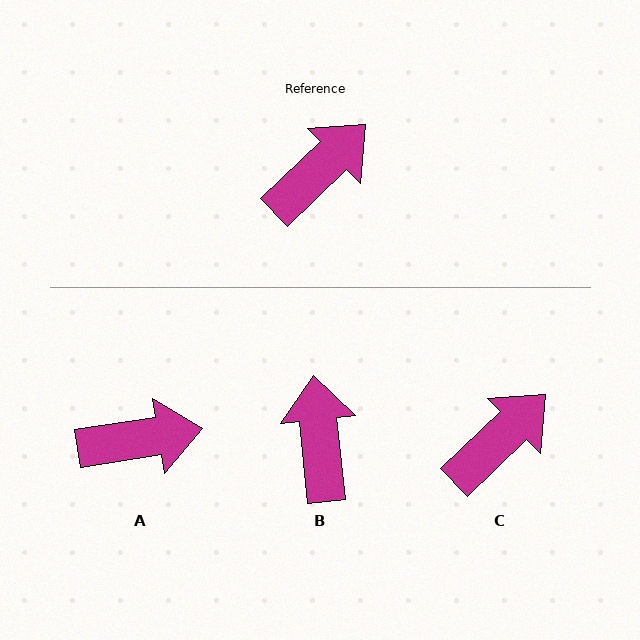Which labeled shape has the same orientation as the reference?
C.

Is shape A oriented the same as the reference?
No, it is off by about 35 degrees.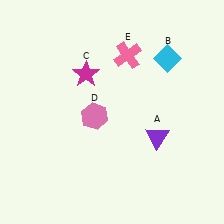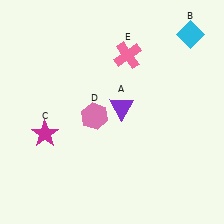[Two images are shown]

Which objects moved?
The objects that moved are: the purple triangle (A), the cyan diamond (B), the magenta star (C).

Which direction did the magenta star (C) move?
The magenta star (C) moved down.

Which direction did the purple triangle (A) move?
The purple triangle (A) moved left.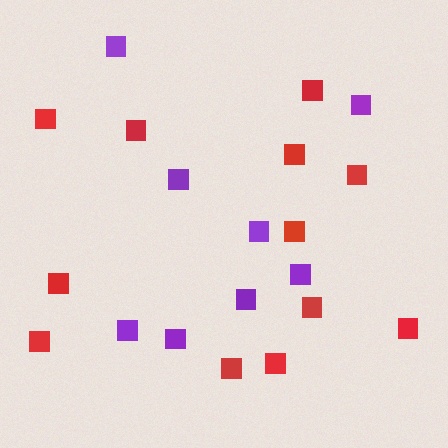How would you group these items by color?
There are 2 groups: one group of purple squares (8) and one group of red squares (12).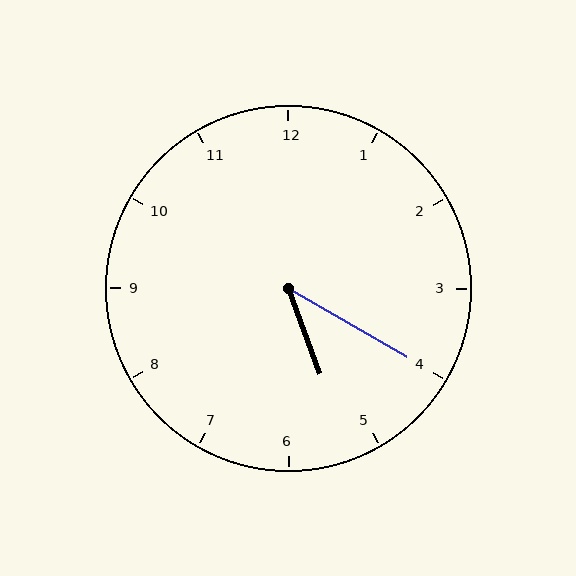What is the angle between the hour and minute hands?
Approximately 40 degrees.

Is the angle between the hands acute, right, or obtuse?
It is acute.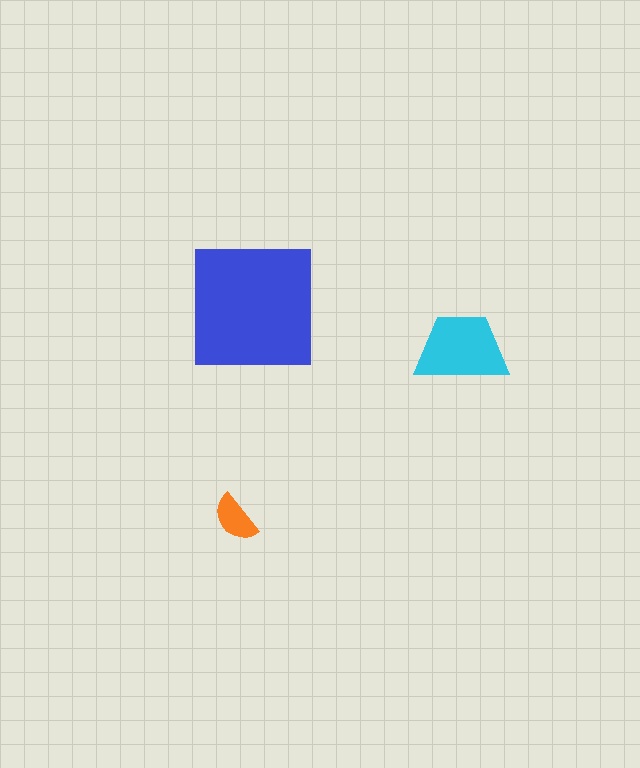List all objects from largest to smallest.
The blue square, the cyan trapezoid, the orange semicircle.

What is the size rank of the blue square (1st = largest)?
1st.